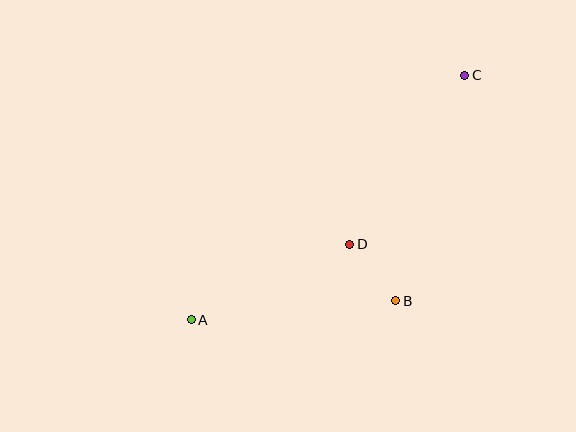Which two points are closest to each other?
Points B and D are closest to each other.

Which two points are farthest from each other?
Points A and C are farthest from each other.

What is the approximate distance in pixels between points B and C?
The distance between B and C is approximately 235 pixels.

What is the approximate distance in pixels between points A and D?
The distance between A and D is approximately 176 pixels.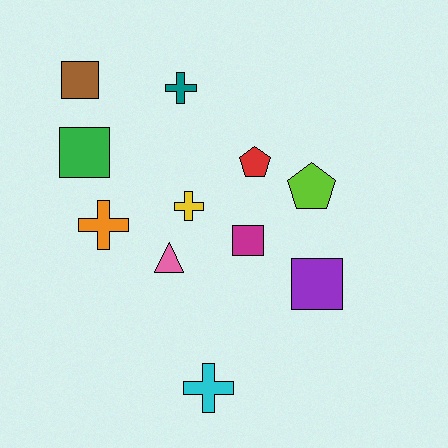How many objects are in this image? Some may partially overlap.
There are 11 objects.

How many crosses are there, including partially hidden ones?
There are 4 crosses.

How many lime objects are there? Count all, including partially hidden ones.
There is 1 lime object.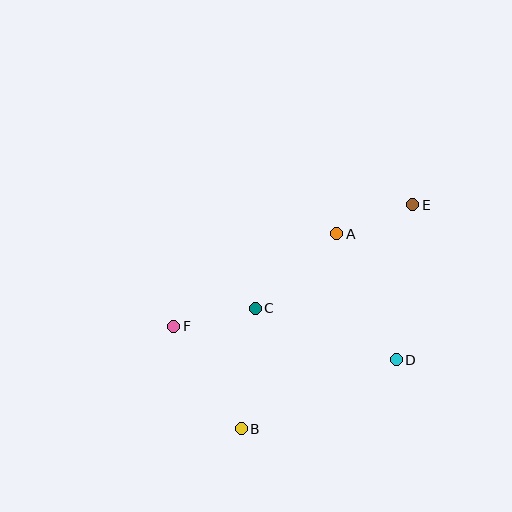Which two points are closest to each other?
Points A and E are closest to each other.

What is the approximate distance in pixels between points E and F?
The distance between E and F is approximately 268 pixels.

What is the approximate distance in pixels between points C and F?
The distance between C and F is approximately 83 pixels.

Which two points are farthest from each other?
Points B and E are farthest from each other.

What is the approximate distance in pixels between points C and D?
The distance between C and D is approximately 150 pixels.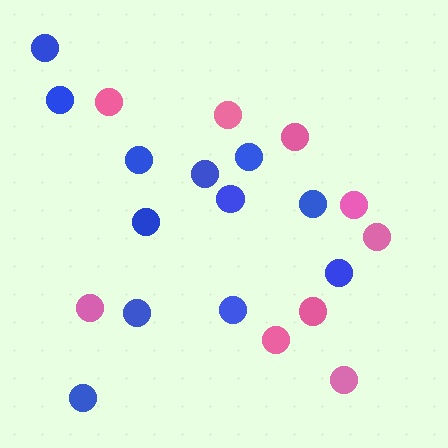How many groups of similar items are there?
There are 2 groups: one group of pink circles (9) and one group of blue circles (12).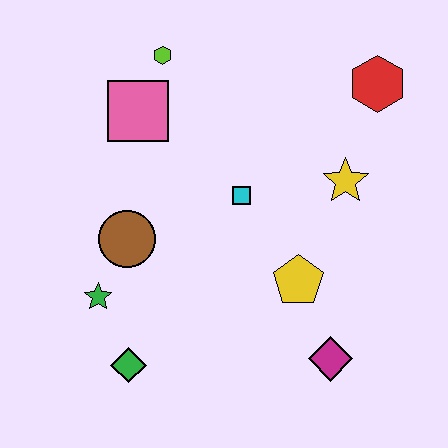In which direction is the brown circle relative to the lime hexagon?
The brown circle is below the lime hexagon.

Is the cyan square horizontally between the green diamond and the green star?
No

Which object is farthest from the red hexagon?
The green diamond is farthest from the red hexagon.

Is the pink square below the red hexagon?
Yes